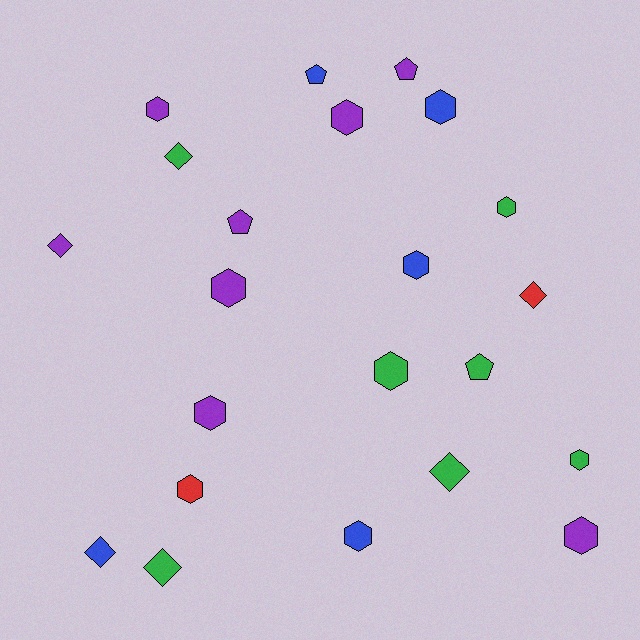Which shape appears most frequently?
Hexagon, with 12 objects.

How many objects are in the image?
There are 22 objects.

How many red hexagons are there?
There is 1 red hexagon.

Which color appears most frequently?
Purple, with 8 objects.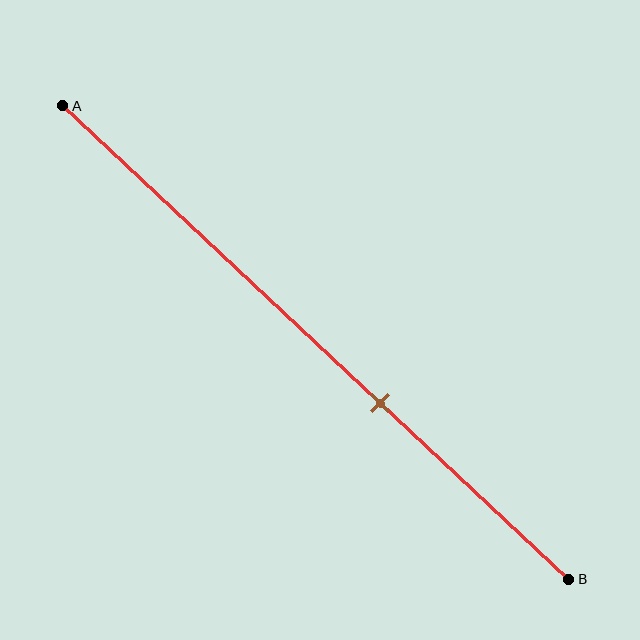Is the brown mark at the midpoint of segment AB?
No, the mark is at about 65% from A, not at the 50% midpoint.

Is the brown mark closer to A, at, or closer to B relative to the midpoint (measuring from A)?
The brown mark is closer to point B than the midpoint of segment AB.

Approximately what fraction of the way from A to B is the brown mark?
The brown mark is approximately 65% of the way from A to B.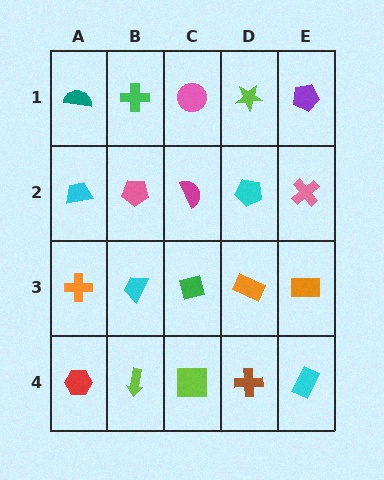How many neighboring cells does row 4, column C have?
3.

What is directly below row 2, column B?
A cyan trapezoid.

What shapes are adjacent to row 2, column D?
A lime star (row 1, column D), an orange rectangle (row 3, column D), a magenta semicircle (row 2, column C), a pink cross (row 2, column E).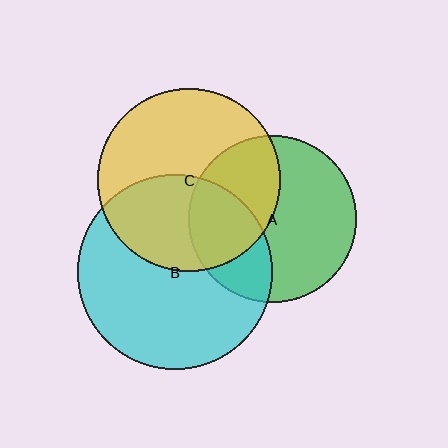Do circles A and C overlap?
Yes.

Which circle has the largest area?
Circle B (cyan).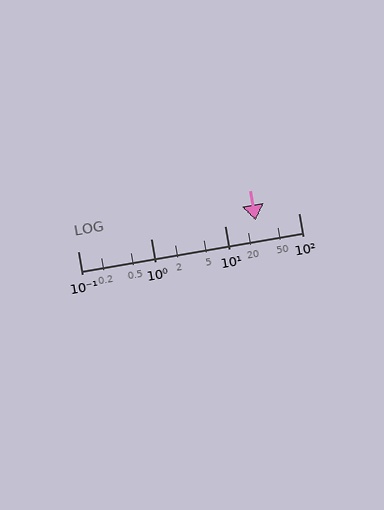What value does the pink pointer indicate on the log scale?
The pointer indicates approximately 26.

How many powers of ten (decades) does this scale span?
The scale spans 3 decades, from 0.1 to 100.